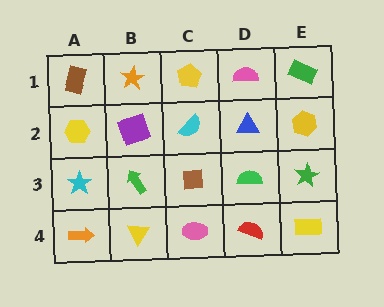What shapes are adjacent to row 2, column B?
An orange star (row 1, column B), a green arrow (row 3, column B), a yellow hexagon (row 2, column A), a cyan semicircle (row 2, column C).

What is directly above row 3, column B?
A purple square.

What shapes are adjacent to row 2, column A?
A brown rectangle (row 1, column A), a cyan star (row 3, column A), a purple square (row 2, column B).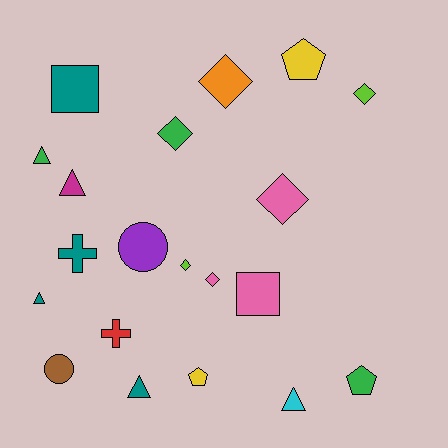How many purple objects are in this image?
There is 1 purple object.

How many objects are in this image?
There are 20 objects.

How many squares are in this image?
There are 2 squares.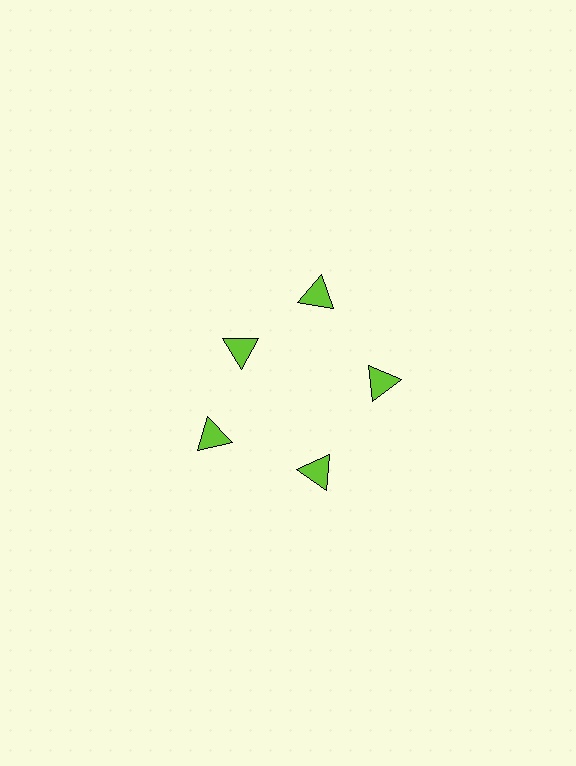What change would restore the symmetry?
The symmetry would be restored by moving it outward, back onto the ring so that all 5 triangles sit at equal angles and equal distance from the center.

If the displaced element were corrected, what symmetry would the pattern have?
It would have 5-fold rotational symmetry — the pattern would map onto itself every 72 degrees.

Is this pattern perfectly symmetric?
No. The 5 lime triangles are arranged in a ring, but one element near the 10 o'clock position is pulled inward toward the center, breaking the 5-fold rotational symmetry.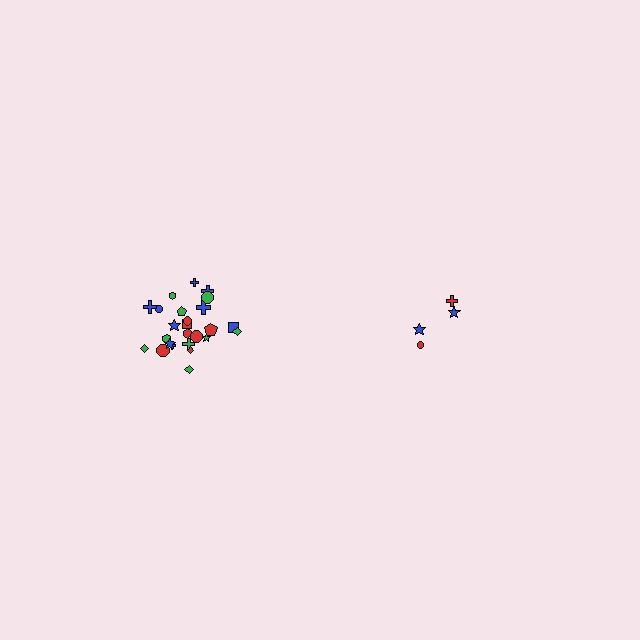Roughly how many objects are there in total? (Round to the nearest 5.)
Roughly 30 objects in total.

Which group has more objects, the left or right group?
The left group.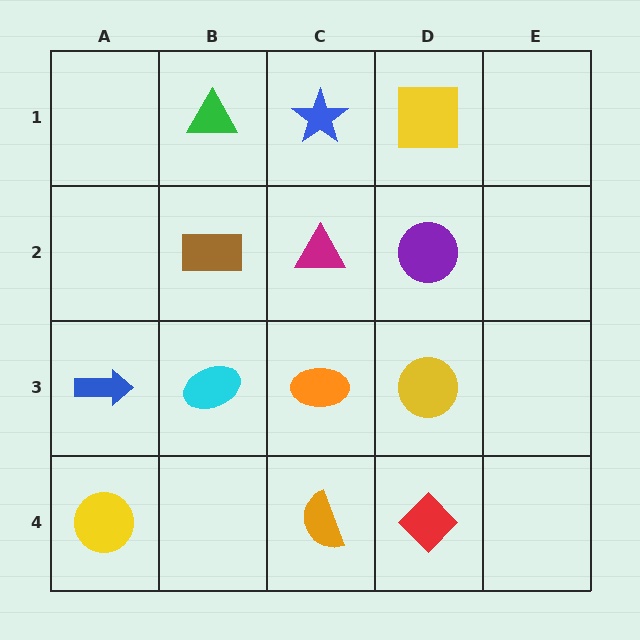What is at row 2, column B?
A brown rectangle.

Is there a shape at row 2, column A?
No, that cell is empty.